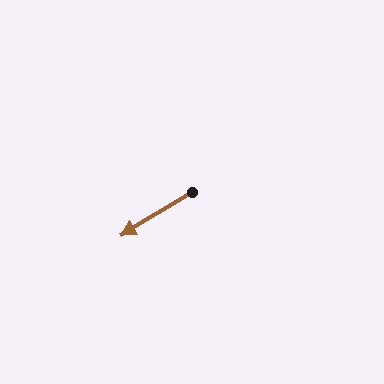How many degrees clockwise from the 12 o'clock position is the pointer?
Approximately 239 degrees.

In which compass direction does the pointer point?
Southwest.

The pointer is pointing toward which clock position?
Roughly 8 o'clock.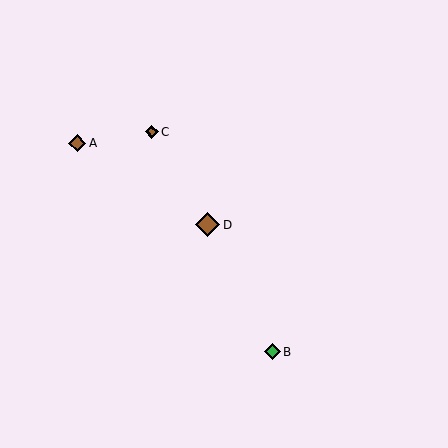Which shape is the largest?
The brown diamond (labeled D) is the largest.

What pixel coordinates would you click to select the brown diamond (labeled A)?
Click at (77, 143) to select the brown diamond A.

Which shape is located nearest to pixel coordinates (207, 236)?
The brown diamond (labeled D) at (208, 225) is nearest to that location.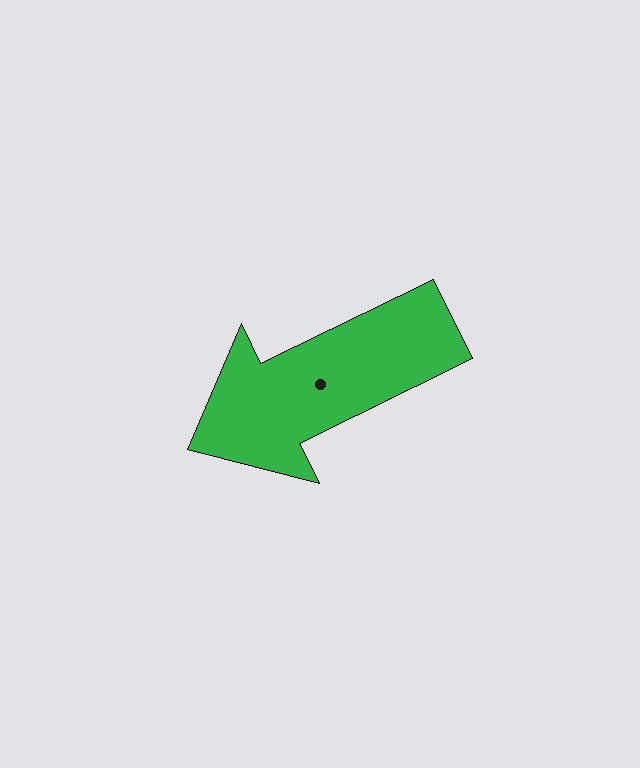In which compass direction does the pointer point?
Southwest.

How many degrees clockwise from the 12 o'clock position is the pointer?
Approximately 244 degrees.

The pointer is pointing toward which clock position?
Roughly 8 o'clock.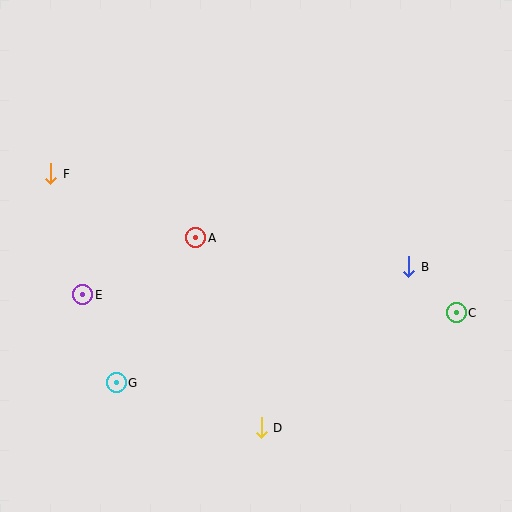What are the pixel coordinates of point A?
Point A is at (196, 238).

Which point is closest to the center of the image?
Point A at (196, 238) is closest to the center.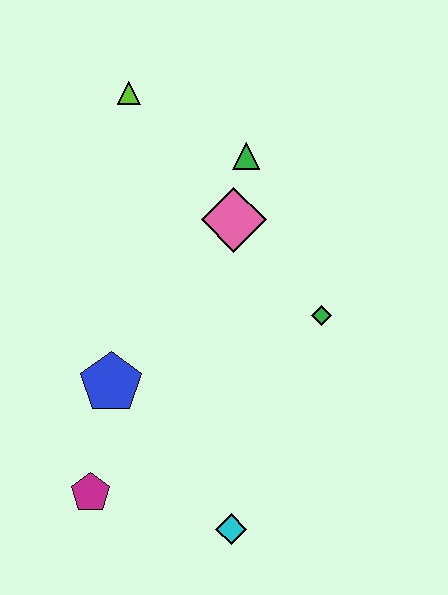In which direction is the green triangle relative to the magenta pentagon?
The green triangle is above the magenta pentagon.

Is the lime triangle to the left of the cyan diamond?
Yes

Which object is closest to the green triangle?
The pink diamond is closest to the green triangle.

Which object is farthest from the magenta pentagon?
The lime triangle is farthest from the magenta pentagon.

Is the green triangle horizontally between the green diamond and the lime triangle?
Yes